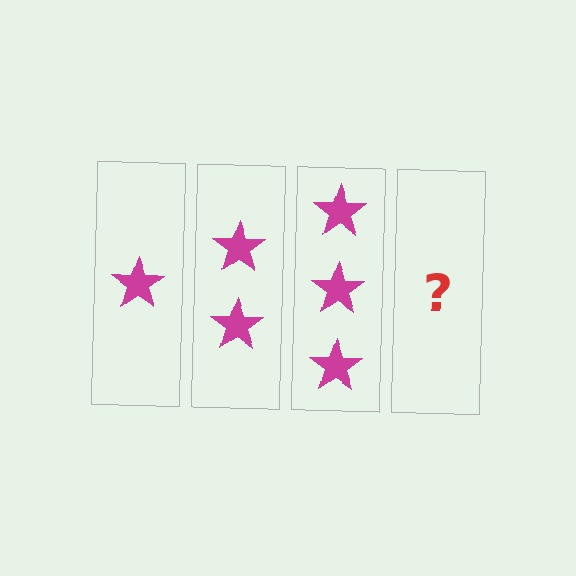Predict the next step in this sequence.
The next step is 4 stars.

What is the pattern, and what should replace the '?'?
The pattern is that each step adds one more star. The '?' should be 4 stars.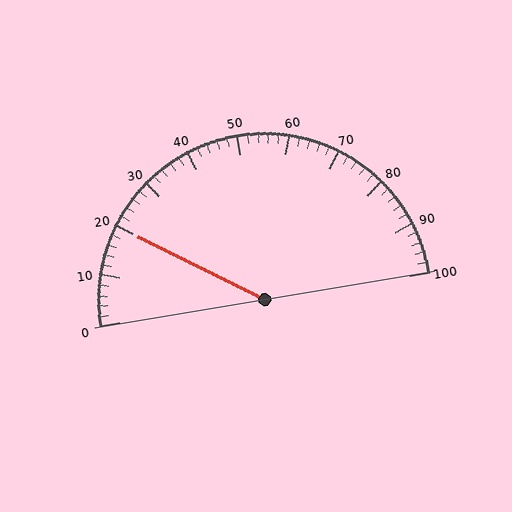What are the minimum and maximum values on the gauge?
The gauge ranges from 0 to 100.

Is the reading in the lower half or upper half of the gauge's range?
The reading is in the lower half of the range (0 to 100).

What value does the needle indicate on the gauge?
The needle indicates approximately 20.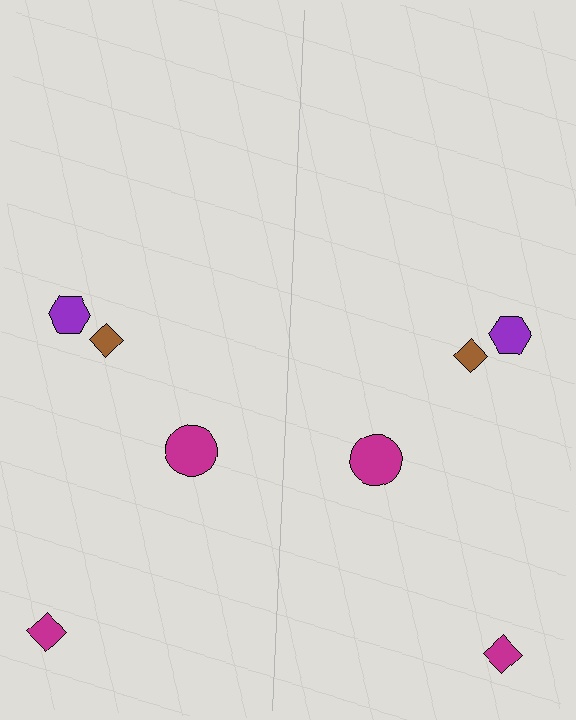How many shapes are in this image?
There are 8 shapes in this image.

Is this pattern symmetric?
Yes, this pattern has bilateral (reflection) symmetry.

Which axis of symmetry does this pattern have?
The pattern has a vertical axis of symmetry running through the center of the image.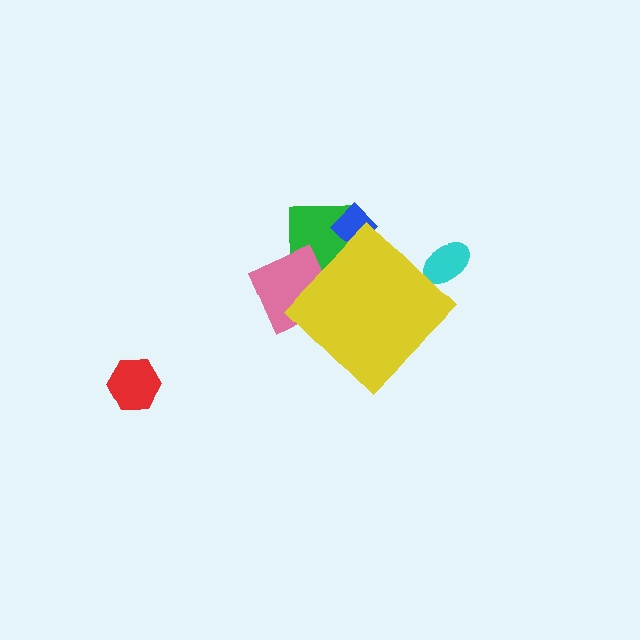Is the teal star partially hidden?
Yes, the teal star is partially hidden behind the yellow diamond.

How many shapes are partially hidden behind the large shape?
5 shapes are partially hidden.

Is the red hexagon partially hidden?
No, the red hexagon is fully visible.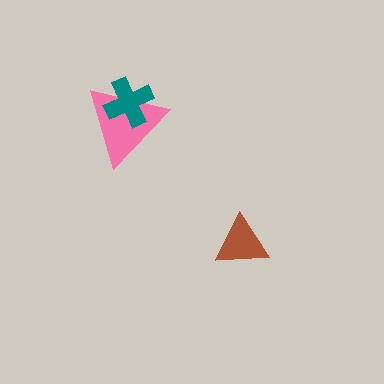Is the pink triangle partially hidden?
Yes, it is partially covered by another shape.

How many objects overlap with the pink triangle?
1 object overlaps with the pink triangle.